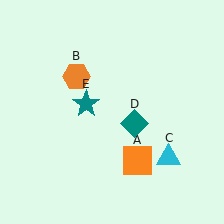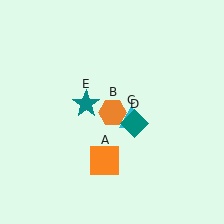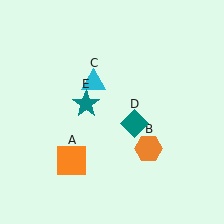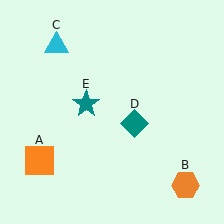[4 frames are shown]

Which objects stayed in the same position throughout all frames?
Teal diamond (object D) and teal star (object E) remained stationary.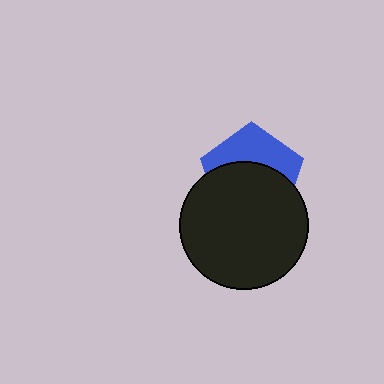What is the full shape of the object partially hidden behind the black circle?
The partially hidden object is a blue pentagon.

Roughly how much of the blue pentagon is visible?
A small part of it is visible (roughly 41%).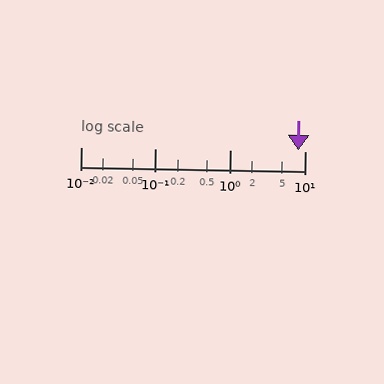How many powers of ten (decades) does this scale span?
The scale spans 3 decades, from 0.01 to 10.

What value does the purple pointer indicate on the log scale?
The pointer indicates approximately 8.2.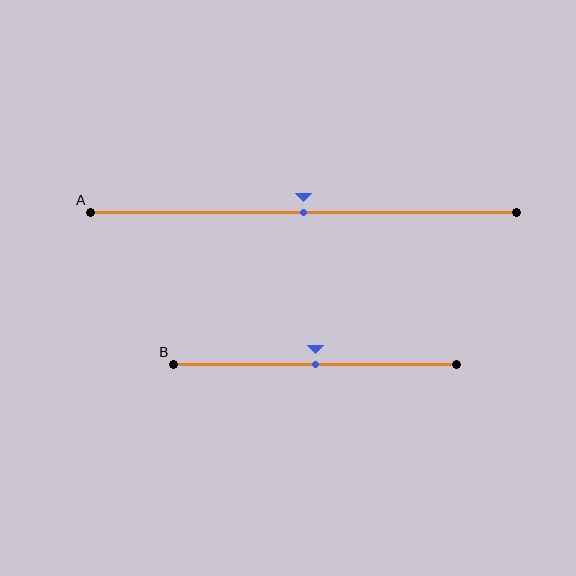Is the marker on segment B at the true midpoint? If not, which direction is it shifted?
Yes, the marker on segment B is at the true midpoint.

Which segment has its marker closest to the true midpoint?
Segment A has its marker closest to the true midpoint.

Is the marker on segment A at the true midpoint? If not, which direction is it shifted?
Yes, the marker on segment A is at the true midpoint.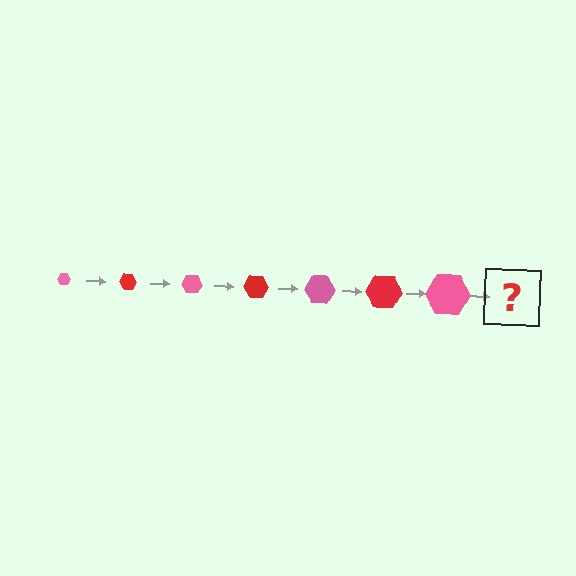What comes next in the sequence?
The next element should be a red hexagon, larger than the previous one.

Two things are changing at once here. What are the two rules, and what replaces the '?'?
The two rules are that the hexagon grows larger each step and the color cycles through pink and red. The '?' should be a red hexagon, larger than the previous one.